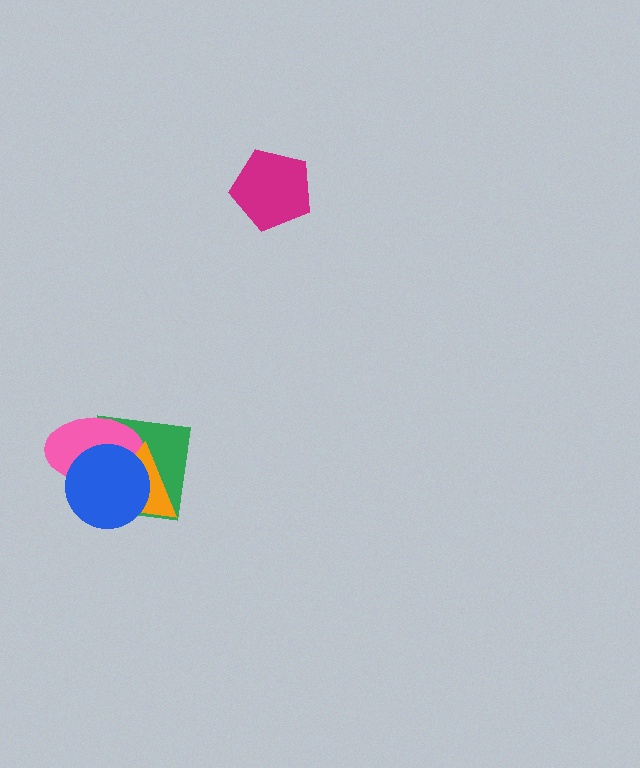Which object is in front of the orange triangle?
The blue circle is in front of the orange triangle.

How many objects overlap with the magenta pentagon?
0 objects overlap with the magenta pentagon.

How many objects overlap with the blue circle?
3 objects overlap with the blue circle.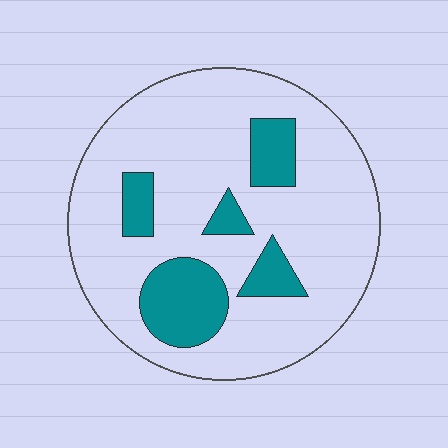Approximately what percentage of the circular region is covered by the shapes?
Approximately 20%.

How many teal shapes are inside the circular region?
5.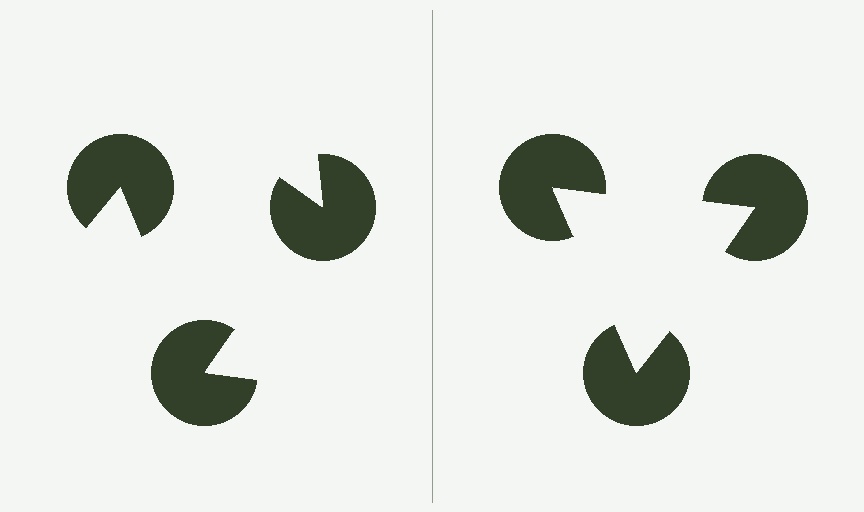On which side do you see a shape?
An illusory triangle appears on the right side. On the left side the wedge cuts are rotated, so no coherent shape forms.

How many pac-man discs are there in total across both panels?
6 — 3 on each side.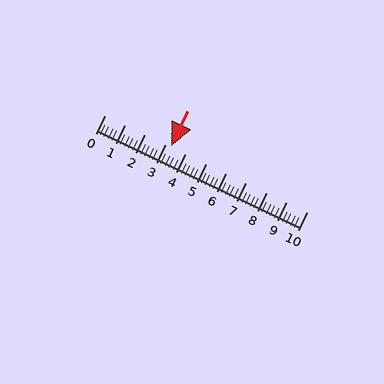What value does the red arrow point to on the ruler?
The red arrow points to approximately 3.3.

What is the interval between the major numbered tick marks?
The major tick marks are spaced 1 units apart.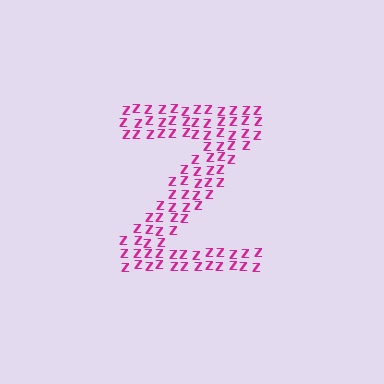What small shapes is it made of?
It is made of small letter Z's.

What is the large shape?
The large shape is the letter Z.